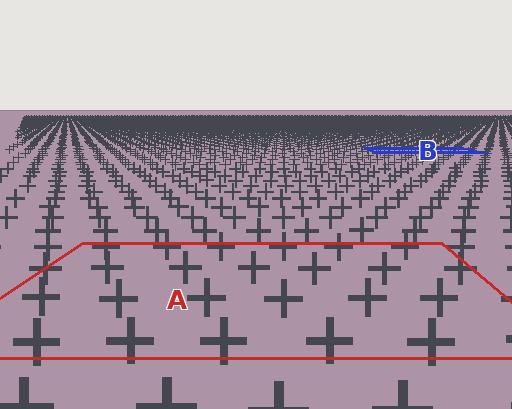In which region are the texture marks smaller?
The texture marks are smaller in region B, because it is farther away.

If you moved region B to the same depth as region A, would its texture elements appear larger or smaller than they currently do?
They would appear larger. At a closer depth, the same texture elements are projected at a bigger on-screen size.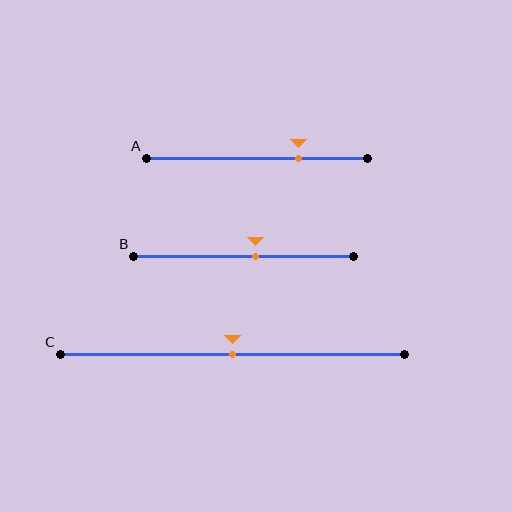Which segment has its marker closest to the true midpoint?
Segment C has its marker closest to the true midpoint.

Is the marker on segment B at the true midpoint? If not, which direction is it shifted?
No, the marker on segment B is shifted to the right by about 5% of the segment length.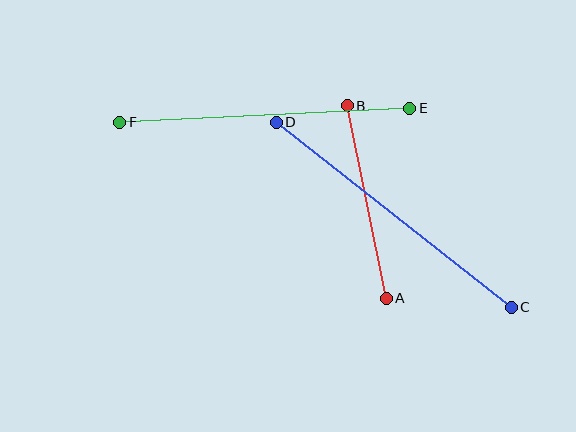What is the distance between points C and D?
The distance is approximately 299 pixels.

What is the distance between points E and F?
The distance is approximately 291 pixels.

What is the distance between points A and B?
The distance is approximately 196 pixels.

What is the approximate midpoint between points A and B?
The midpoint is at approximately (367, 202) pixels.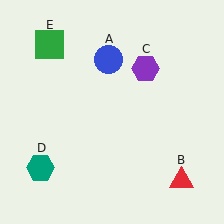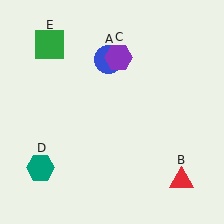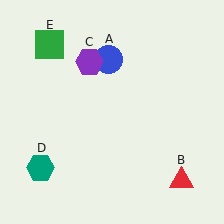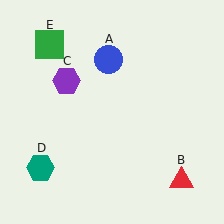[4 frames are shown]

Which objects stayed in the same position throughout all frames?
Blue circle (object A) and red triangle (object B) and teal hexagon (object D) and green square (object E) remained stationary.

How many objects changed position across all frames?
1 object changed position: purple hexagon (object C).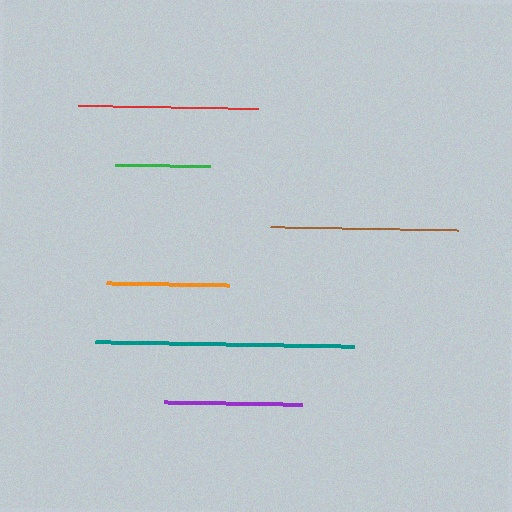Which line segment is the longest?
The teal line is the longest at approximately 259 pixels.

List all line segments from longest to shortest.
From longest to shortest: teal, brown, red, purple, orange, green.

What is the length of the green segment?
The green segment is approximately 95 pixels long.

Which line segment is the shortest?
The green line is the shortest at approximately 95 pixels.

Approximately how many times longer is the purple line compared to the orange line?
The purple line is approximately 1.1 times the length of the orange line.